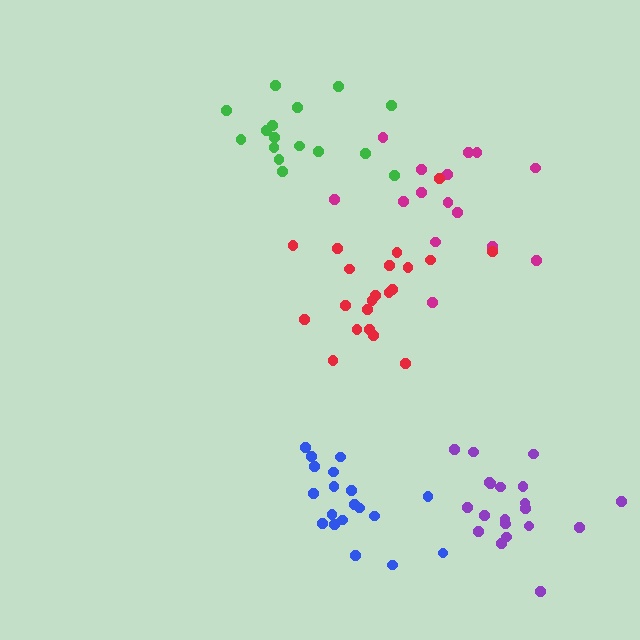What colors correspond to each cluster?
The clusters are colored: blue, purple, magenta, red, green.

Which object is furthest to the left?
The green cluster is leftmost.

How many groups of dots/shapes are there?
There are 5 groups.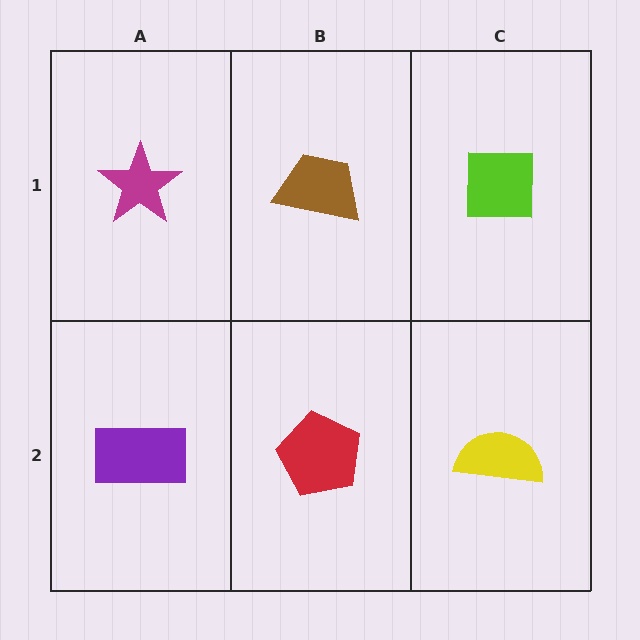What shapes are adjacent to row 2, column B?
A brown trapezoid (row 1, column B), a purple rectangle (row 2, column A), a yellow semicircle (row 2, column C).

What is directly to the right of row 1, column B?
A lime square.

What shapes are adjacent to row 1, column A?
A purple rectangle (row 2, column A), a brown trapezoid (row 1, column B).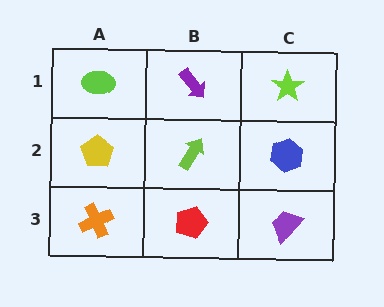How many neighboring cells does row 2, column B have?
4.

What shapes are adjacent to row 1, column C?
A blue hexagon (row 2, column C), a purple arrow (row 1, column B).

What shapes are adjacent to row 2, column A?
A lime ellipse (row 1, column A), an orange cross (row 3, column A), a lime arrow (row 2, column B).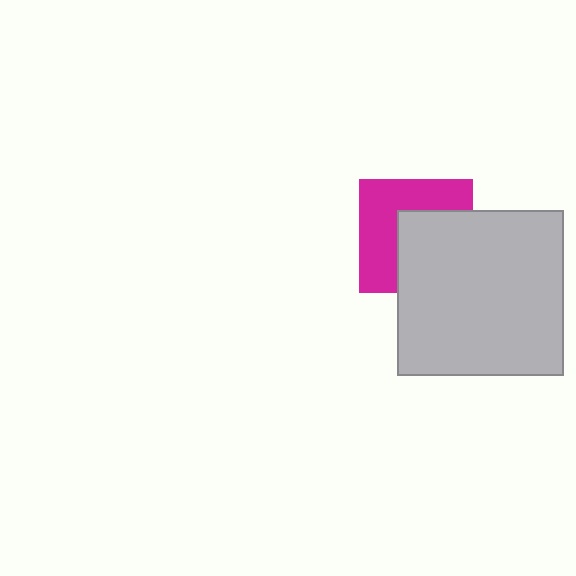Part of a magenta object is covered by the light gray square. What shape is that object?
It is a square.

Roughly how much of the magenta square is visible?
About half of it is visible (roughly 51%).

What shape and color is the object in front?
The object in front is a light gray square.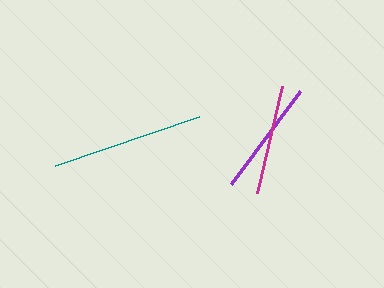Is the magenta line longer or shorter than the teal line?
The teal line is longer than the magenta line.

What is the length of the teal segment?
The teal segment is approximately 153 pixels long.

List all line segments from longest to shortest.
From longest to shortest: teal, purple, magenta.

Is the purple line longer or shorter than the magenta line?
The purple line is longer than the magenta line.